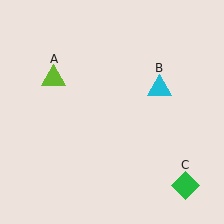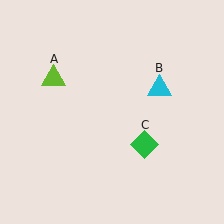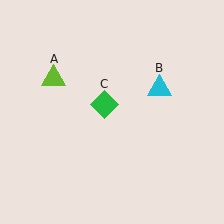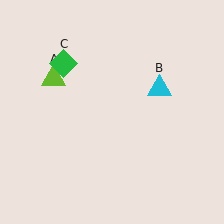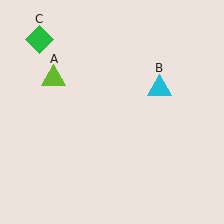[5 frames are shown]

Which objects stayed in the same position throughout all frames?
Lime triangle (object A) and cyan triangle (object B) remained stationary.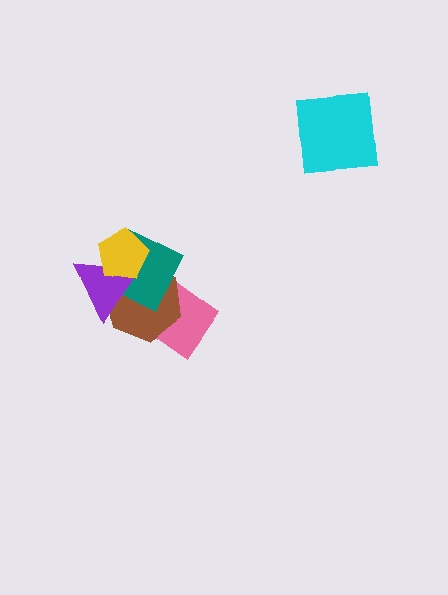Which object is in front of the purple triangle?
The yellow pentagon is in front of the purple triangle.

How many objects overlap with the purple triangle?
3 objects overlap with the purple triangle.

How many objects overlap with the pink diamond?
1 object overlaps with the pink diamond.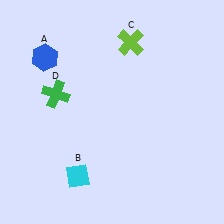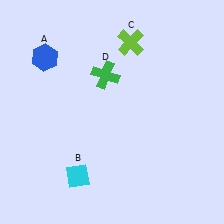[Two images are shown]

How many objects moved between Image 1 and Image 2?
1 object moved between the two images.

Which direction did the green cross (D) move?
The green cross (D) moved right.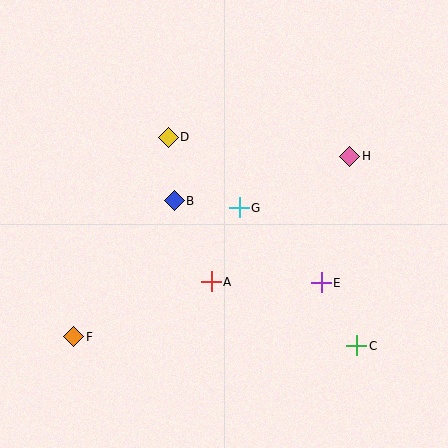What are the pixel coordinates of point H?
Point H is at (350, 156).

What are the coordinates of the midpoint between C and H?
The midpoint between C and H is at (353, 251).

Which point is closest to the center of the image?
Point G at (239, 208) is closest to the center.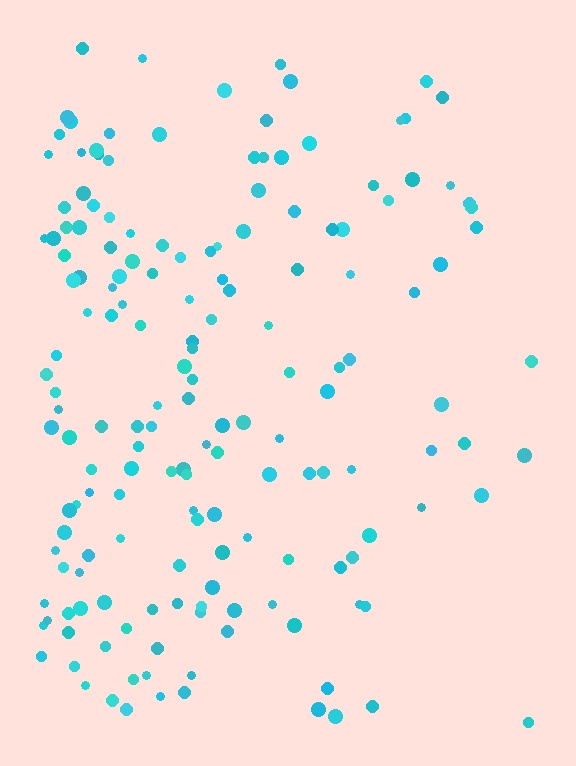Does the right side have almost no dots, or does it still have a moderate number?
Still a moderate number, just noticeably fewer than the left.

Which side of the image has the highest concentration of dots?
The left.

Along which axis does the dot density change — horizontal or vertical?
Horizontal.